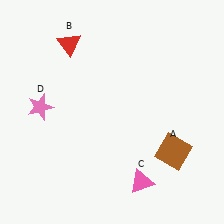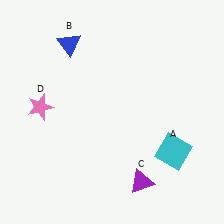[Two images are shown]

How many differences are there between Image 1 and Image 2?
There are 3 differences between the two images.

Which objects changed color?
A changed from brown to cyan. B changed from red to blue. C changed from pink to purple.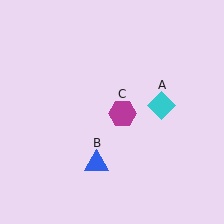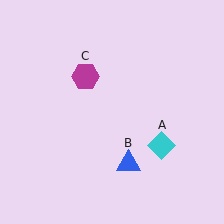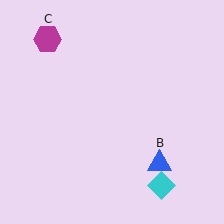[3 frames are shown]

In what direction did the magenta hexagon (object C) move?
The magenta hexagon (object C) moved up and to the left.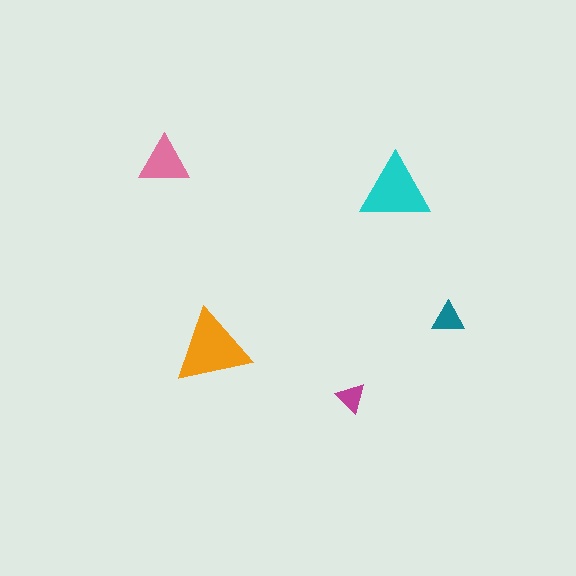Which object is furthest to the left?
The pink triangle is leftmost.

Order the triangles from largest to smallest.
the orange one, the cyan one, the pink one, the teal one, the magenta one.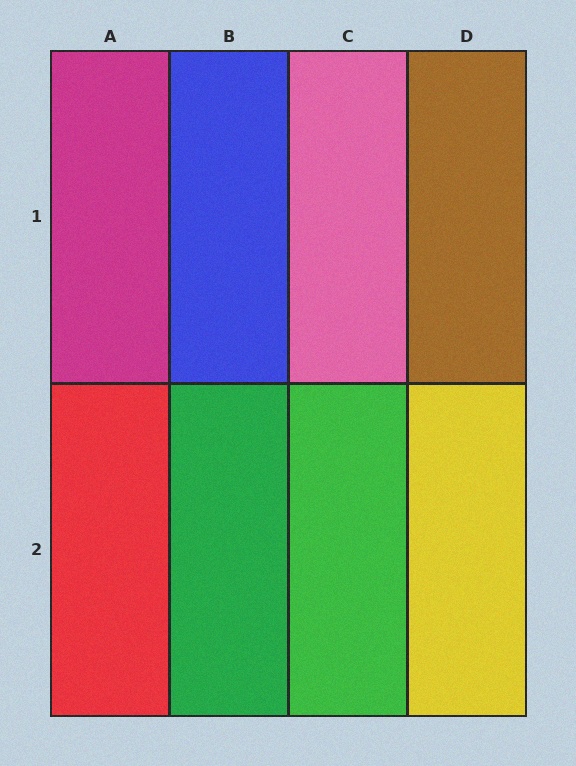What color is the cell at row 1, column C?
Pink.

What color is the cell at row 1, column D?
Brown.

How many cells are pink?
1 cell is pink.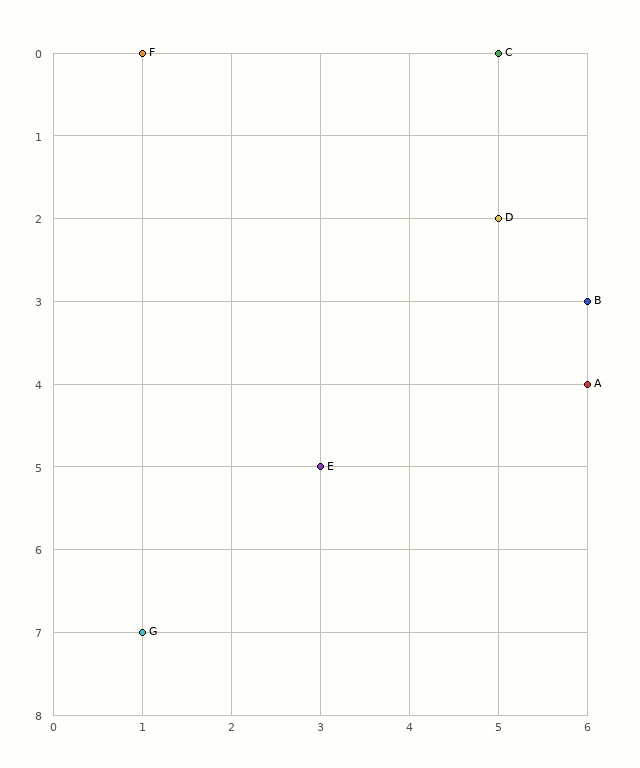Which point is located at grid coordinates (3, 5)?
Point E is at (3, 5).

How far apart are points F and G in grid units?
Points F and G are 7 rows apart.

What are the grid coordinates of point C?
Point C is at grid coordinates (5, 0).